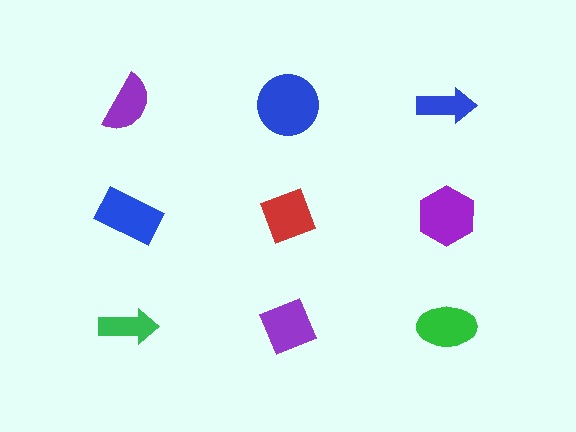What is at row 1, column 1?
A purple semicircle.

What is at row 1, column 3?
A blue arrow.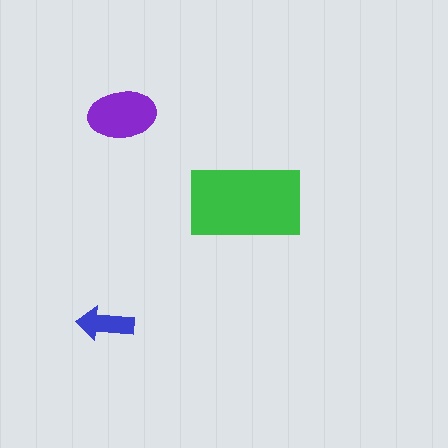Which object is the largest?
The green rectangle.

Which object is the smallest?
The blue arrow.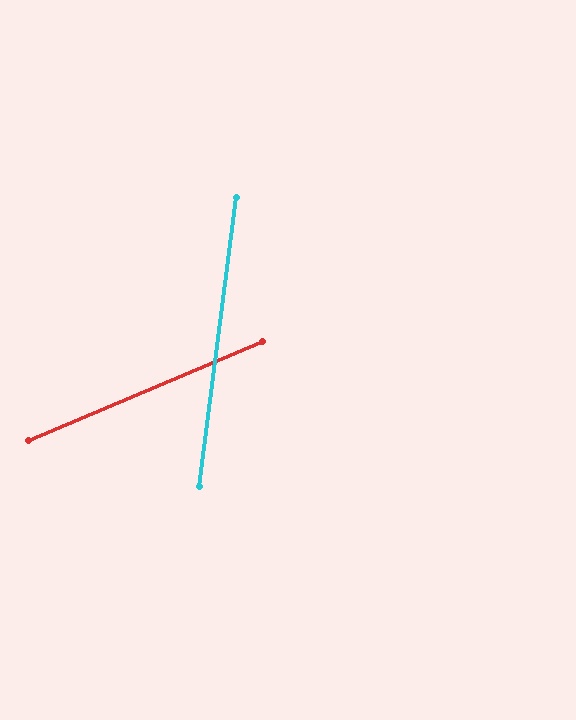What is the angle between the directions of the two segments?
Approximately 60 degrees.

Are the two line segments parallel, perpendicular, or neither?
Neither parallel nor perpendicular — they differ by about 60°.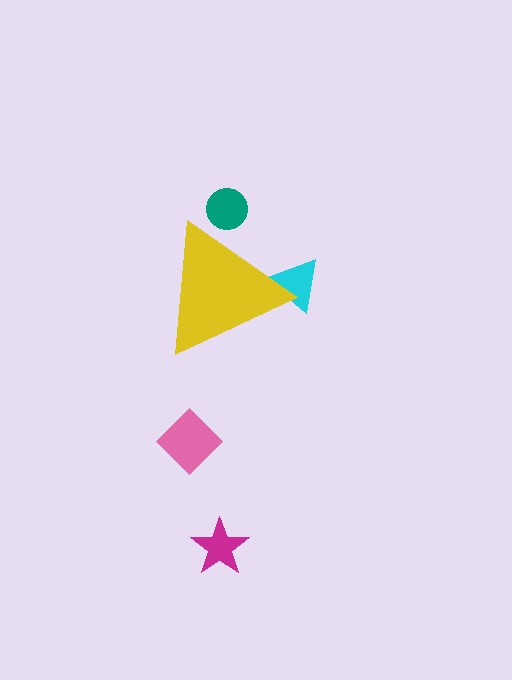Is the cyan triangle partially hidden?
Yes, the cyan triangle is partially hidden behind the yellow triangle.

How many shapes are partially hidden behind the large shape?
2 shapes are partially hidden.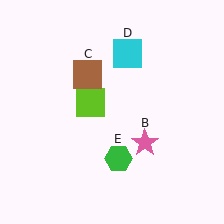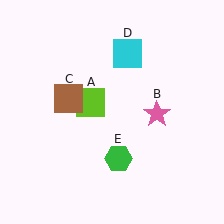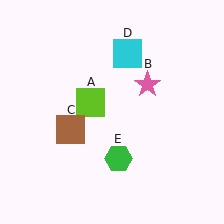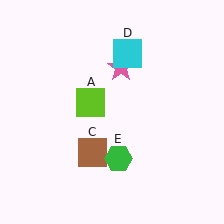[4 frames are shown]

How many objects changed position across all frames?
2 objects changed position: pink star (object B), brown square (object C).